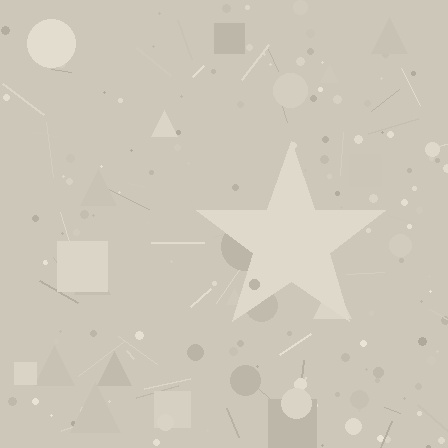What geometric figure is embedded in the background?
A star is embedded in the background.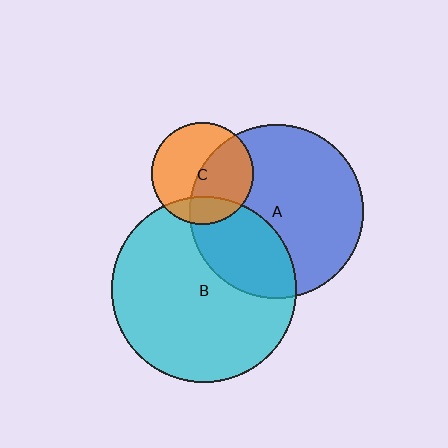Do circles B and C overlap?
Yes.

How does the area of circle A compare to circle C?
Approximately 2.9 times.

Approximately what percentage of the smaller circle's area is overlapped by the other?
Approximately 20%.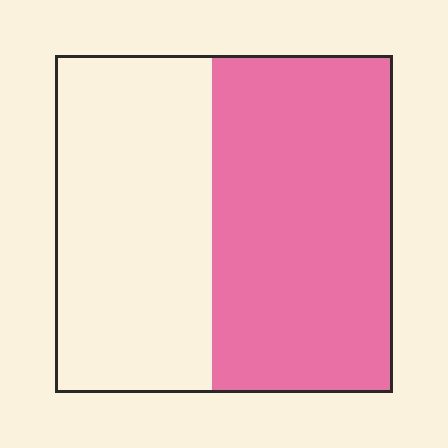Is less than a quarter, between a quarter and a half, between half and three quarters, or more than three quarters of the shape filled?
Between half and three quarters.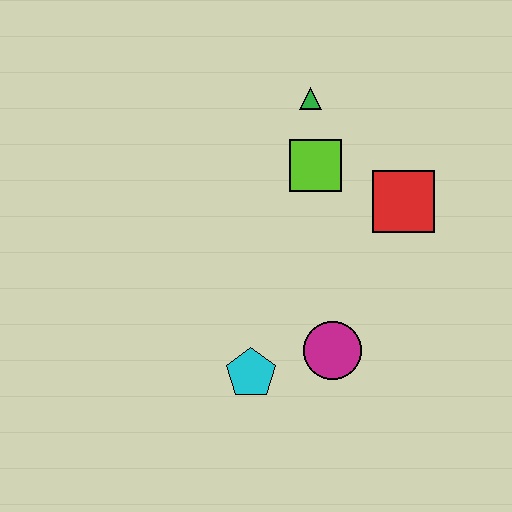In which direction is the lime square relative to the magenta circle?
The lime square is above the magenta circle.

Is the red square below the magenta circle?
No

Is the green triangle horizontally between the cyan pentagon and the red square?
Yes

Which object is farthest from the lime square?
The cyan pentagon is farthest from the lime square.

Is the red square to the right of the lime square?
Yes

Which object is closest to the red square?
The lime square is closest to the red square.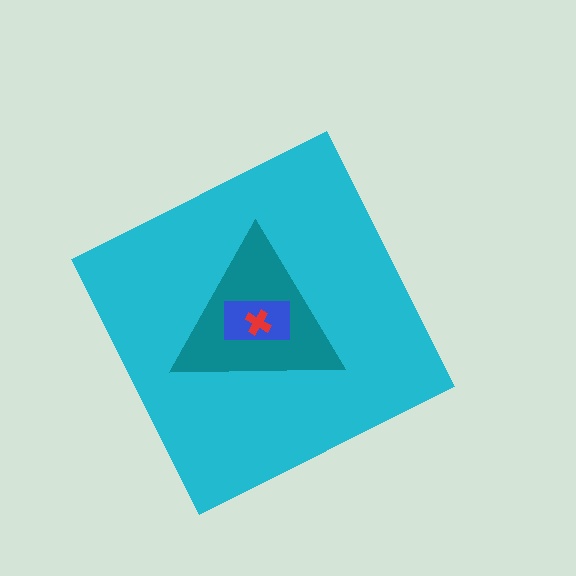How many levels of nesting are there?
4.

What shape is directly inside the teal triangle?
The blue rectangle.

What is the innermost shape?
The red cross.